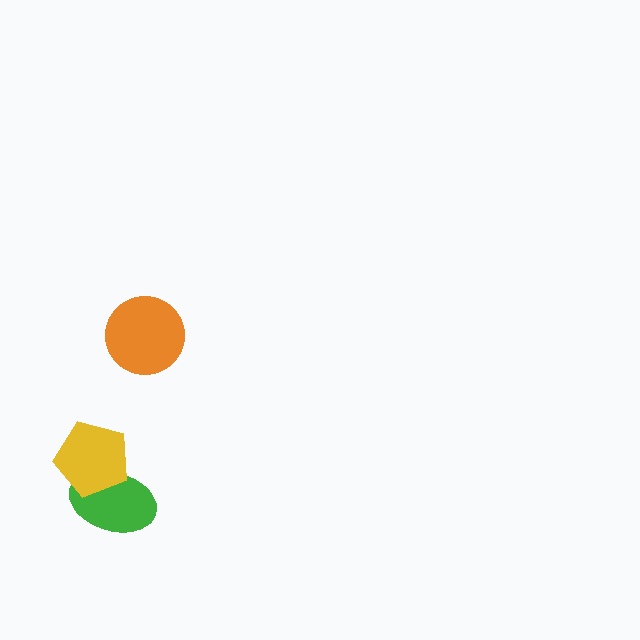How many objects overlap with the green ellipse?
1 object overlaps with the green ellipse.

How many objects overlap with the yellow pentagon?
1 object overlaps with the yellow pentagon.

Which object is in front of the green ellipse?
The yellow pentagon is in front of the green ellipse.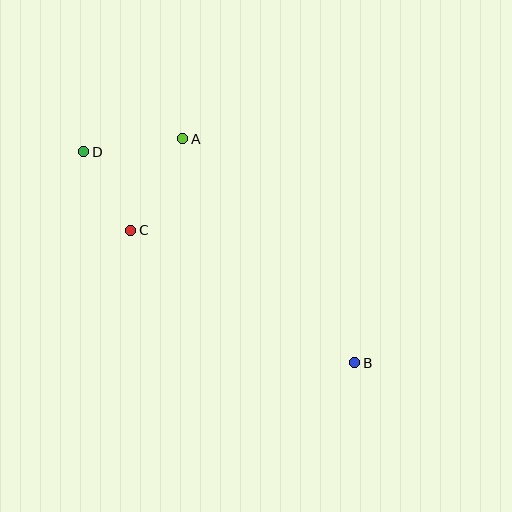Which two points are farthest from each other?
Points B and D are farthest from each other.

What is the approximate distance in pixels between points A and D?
The distance between A and D is approximately 100 pixels.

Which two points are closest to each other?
Points C and D are closest to each other.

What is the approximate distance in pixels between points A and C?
The distance between A and C is approximately 105 pixels.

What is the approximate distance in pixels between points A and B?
The distance between A and B is approximately 282 pixels.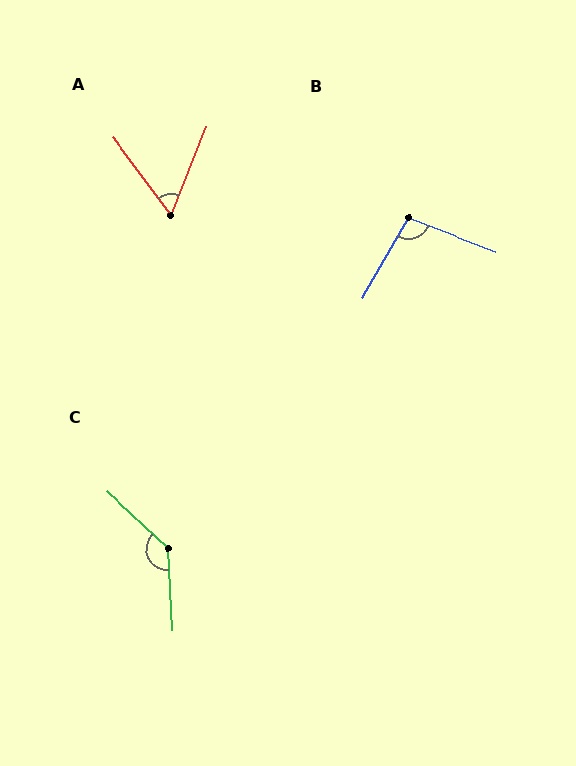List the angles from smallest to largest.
A (58°), B (99°), C (135°).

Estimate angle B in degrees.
Approximately 99 degrees.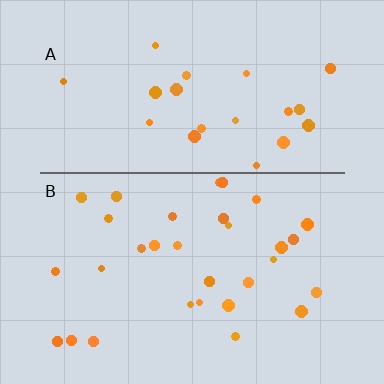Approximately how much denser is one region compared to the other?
Approximately 1.4× — region B over region A.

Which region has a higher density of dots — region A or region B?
B (the bottom).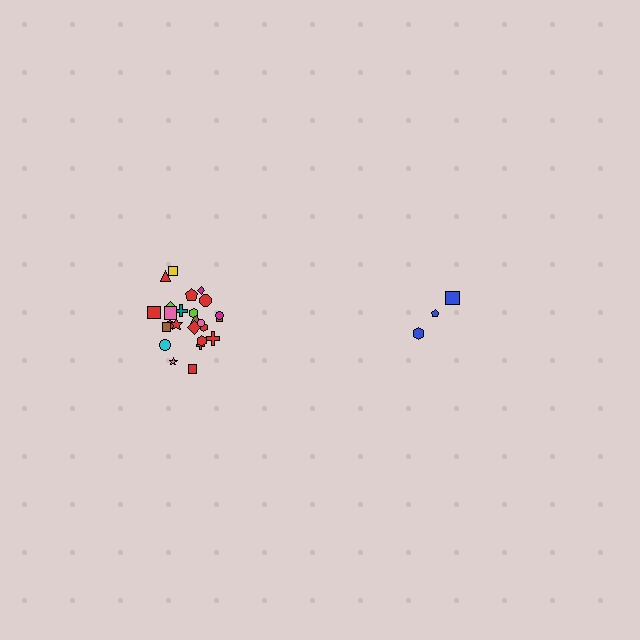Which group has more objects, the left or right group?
The left group.